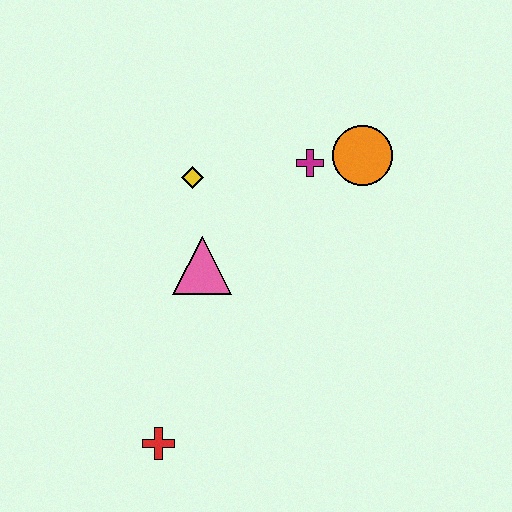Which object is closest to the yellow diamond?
The pink triangle is closest to the yellow diamond.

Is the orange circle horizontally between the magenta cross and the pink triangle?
No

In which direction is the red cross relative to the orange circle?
The red cross is below the orange circle.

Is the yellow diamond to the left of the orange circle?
Yes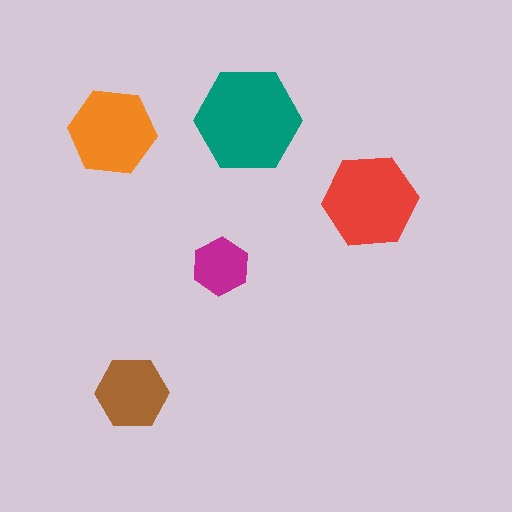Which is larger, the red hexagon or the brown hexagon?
The red one.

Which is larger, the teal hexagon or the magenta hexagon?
The teal one.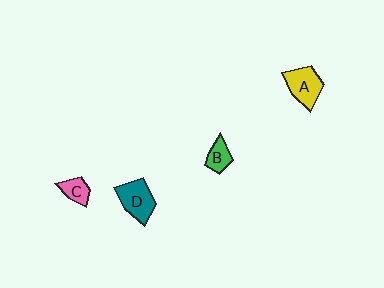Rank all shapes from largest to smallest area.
From largest to smallest: D (teal), A (yellow), B (green), C (pink).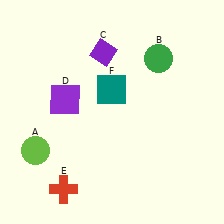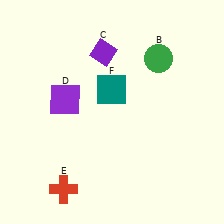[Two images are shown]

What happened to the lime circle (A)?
The lime circle (A) was removed in Image 2. It was in the bottom-left area of Image 1.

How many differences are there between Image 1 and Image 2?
There is 1 difference between the two images.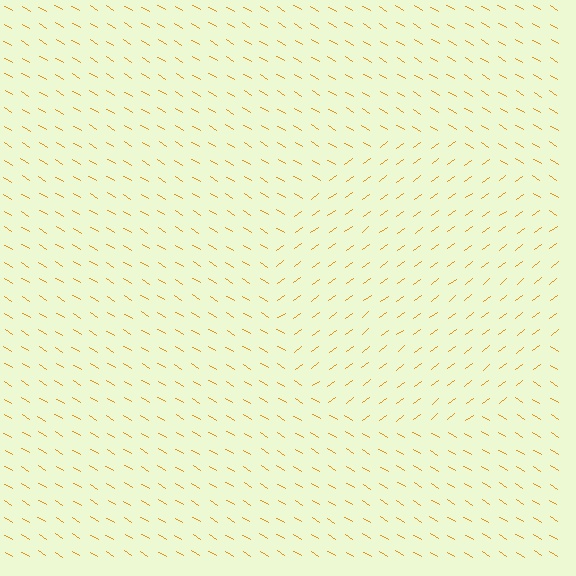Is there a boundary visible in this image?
Yes, there is a texture boundary formed by a change in line orientation.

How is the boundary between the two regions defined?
The boundary is defined purely by a change in line orientation (approximately 67 degrees difference). All lines are the same color and thickness.